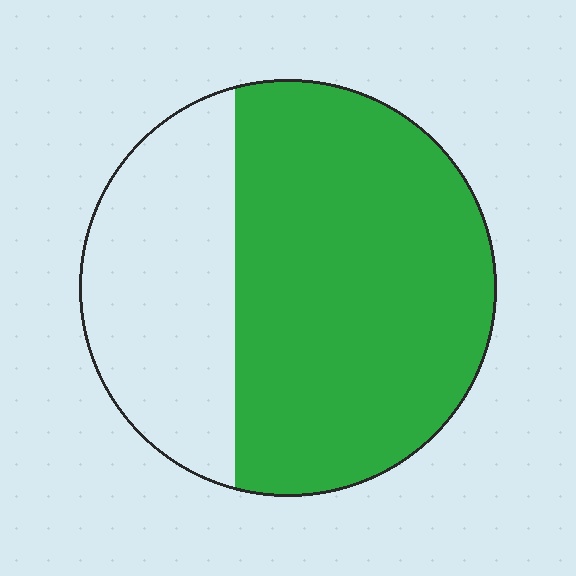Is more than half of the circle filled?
Yes.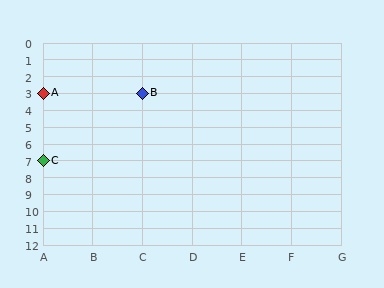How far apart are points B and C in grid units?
Points B and C are 2 columns and 4 rows apart (about 4.5 grid units diagonally).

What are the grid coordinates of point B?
Point B is at grid coordinates (C, 3).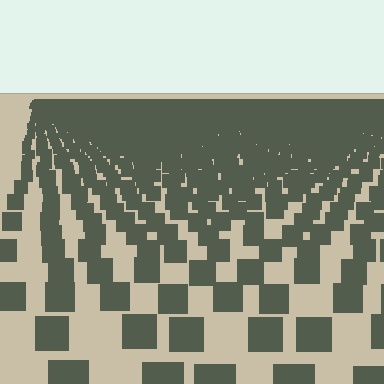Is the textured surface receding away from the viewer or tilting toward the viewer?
The surface is receding away from the viewer. Texture elements get smaller and denser toward the top.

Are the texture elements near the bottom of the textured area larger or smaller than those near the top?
Larger. Near the bottom, elements are closer to the viewer and appear at a bigger on-screen size.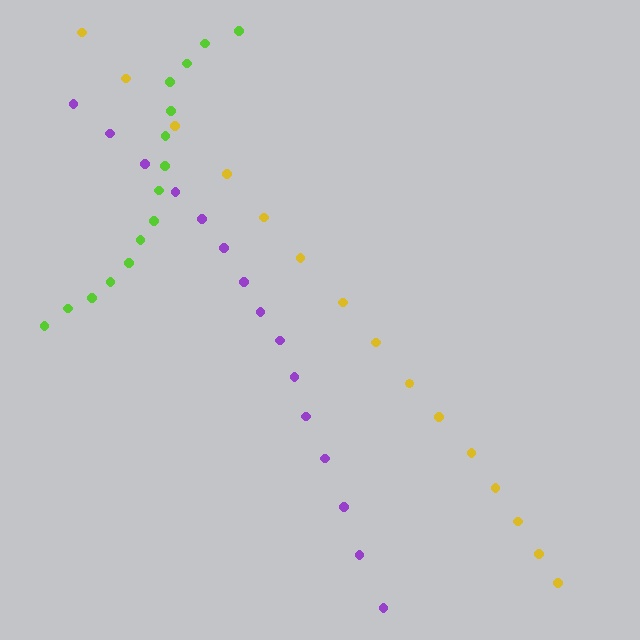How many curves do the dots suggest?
There are 3 distinct paths.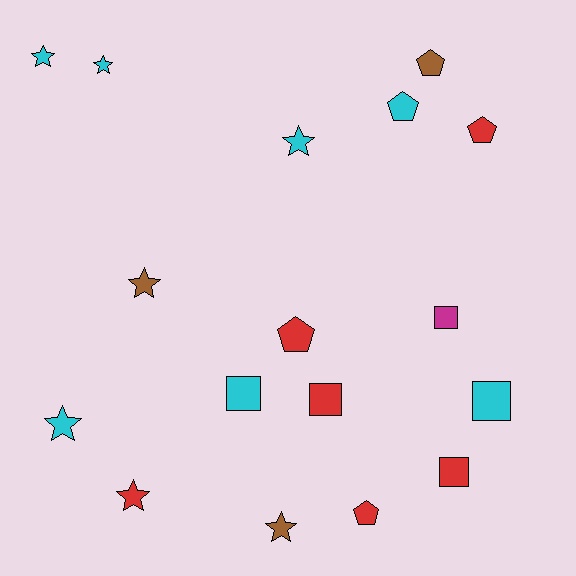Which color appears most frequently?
Cyan, with 7 objects.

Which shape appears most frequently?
Star, with 7 objects.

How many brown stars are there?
There are 2 brown stars.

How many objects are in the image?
There are 17 objects.